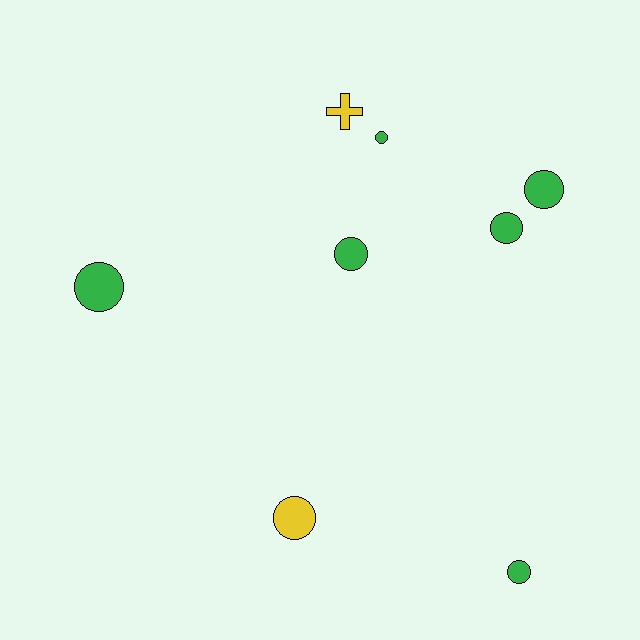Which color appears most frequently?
Green, with 6 objects.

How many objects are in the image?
There are 8 objects.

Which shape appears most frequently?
Circle, with 7 objects.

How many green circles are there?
There are 6 green circles.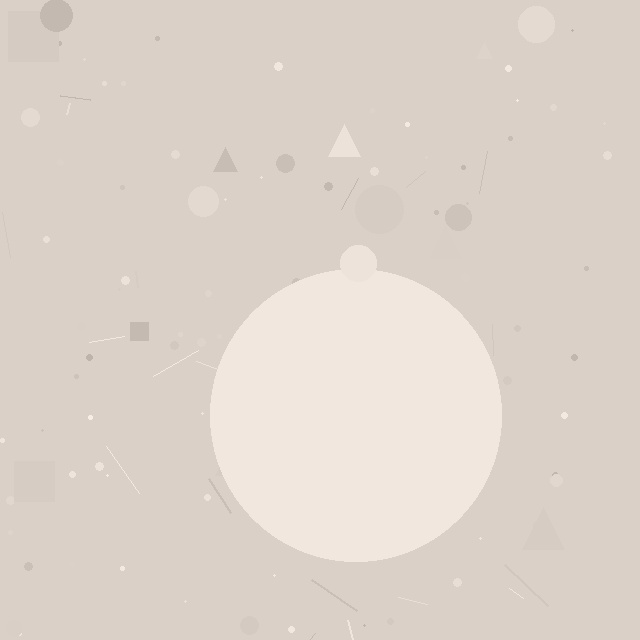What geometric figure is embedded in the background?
A circle is embedded in the background.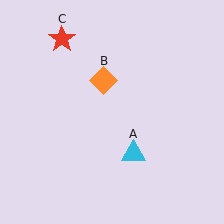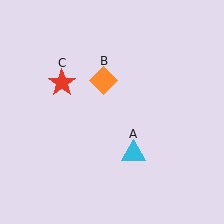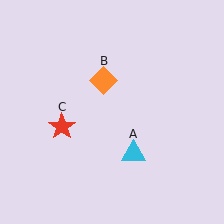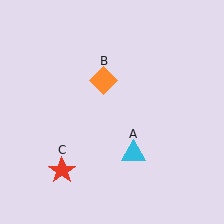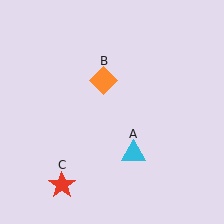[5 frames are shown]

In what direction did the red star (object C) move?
The red star (object C) moved down.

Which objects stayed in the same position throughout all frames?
Cyan triangle (object A) and orange diamond (object B) remained stationary.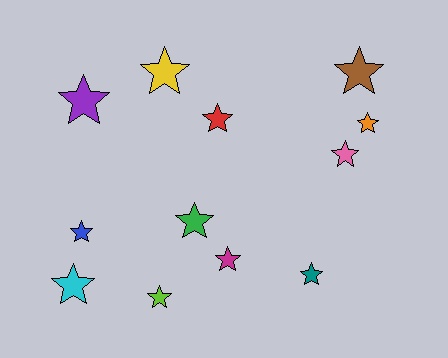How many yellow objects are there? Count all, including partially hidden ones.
There is 1 yellow object.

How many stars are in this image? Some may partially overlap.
There are 12 stars.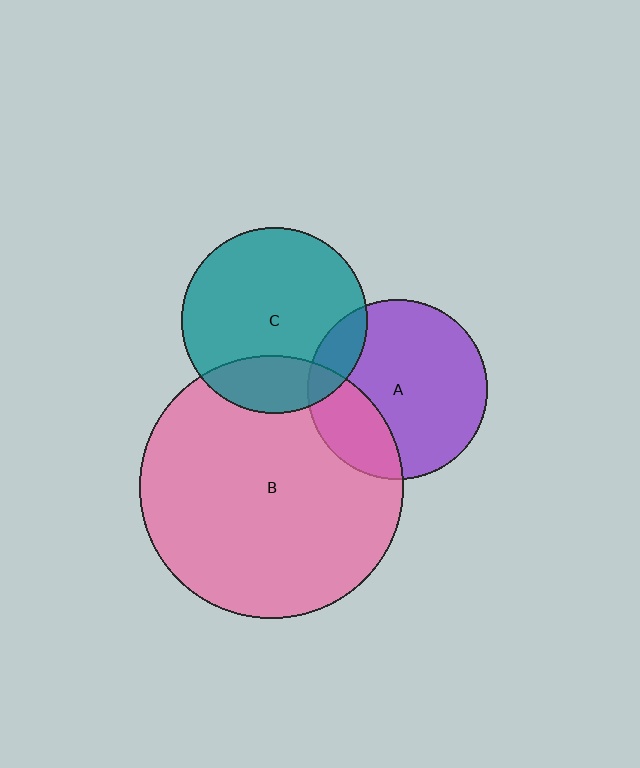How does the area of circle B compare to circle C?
Approximately 2.0 times.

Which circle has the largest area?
Circle B (pink).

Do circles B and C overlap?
Yes.